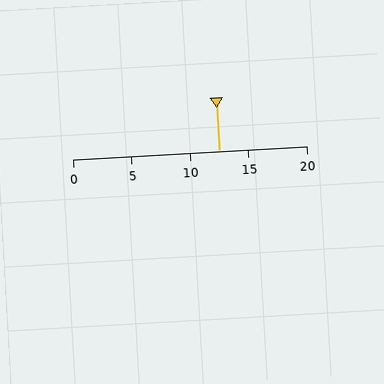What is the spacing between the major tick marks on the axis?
The major ticks are spaced 5 apart.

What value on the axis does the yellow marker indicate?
The marker indicates approximately 12.5.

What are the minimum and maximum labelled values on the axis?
The axis runs from 0 to 20.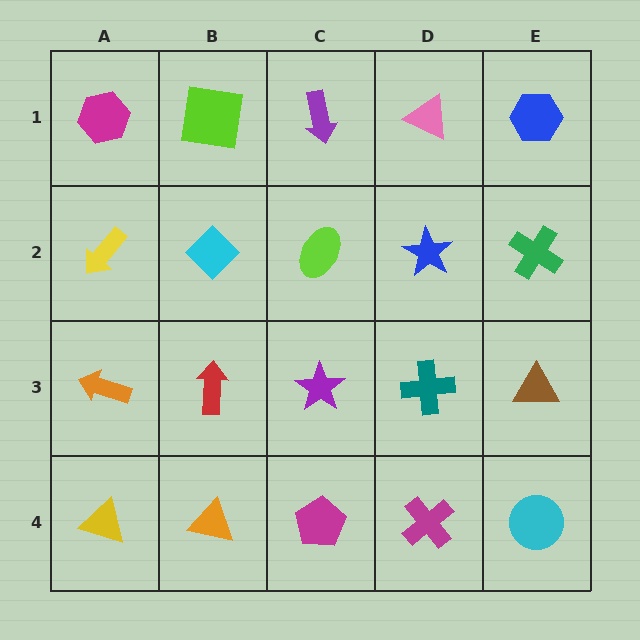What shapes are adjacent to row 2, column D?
A pink triangle (row 1, column D), a teal cross (row 3, column D), a lime ellipse (row 2, column C), a green cross (row 2, column E).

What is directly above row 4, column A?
An orange arrow.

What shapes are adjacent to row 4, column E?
A brown triangle (row 3, column E), a magenta cross (row 4, column D).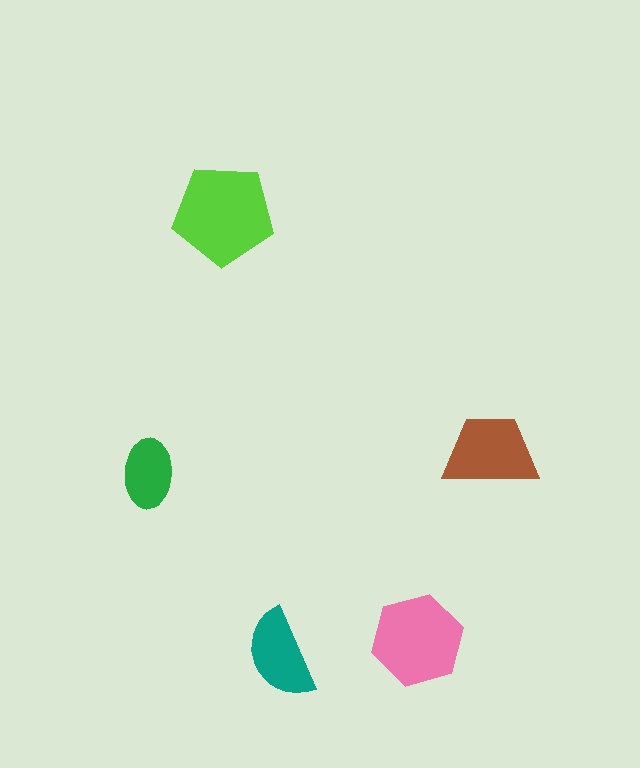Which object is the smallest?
The green ellipse.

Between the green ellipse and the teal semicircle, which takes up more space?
The teal semicircle.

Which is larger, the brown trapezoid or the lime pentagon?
The lime pentagon.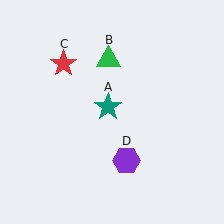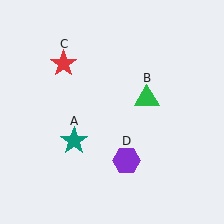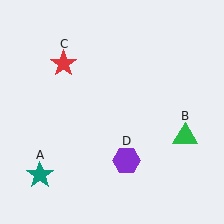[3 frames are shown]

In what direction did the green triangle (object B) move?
The green triangle (object B) moved down and to the right.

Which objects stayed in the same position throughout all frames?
Red star (object C) and purple hexagon (object D) remained stationary.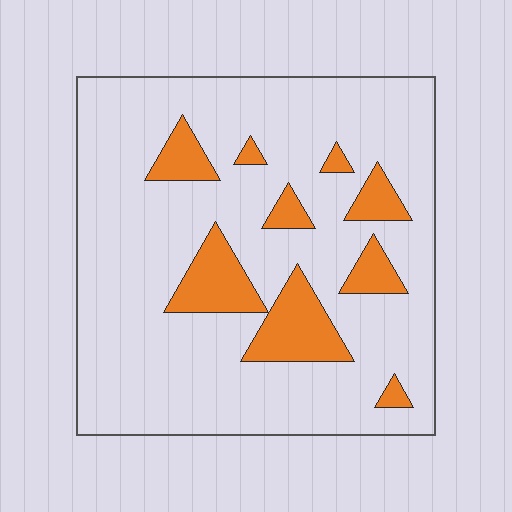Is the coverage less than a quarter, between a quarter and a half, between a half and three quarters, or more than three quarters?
Less than a quarter.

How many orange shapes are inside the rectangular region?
9.